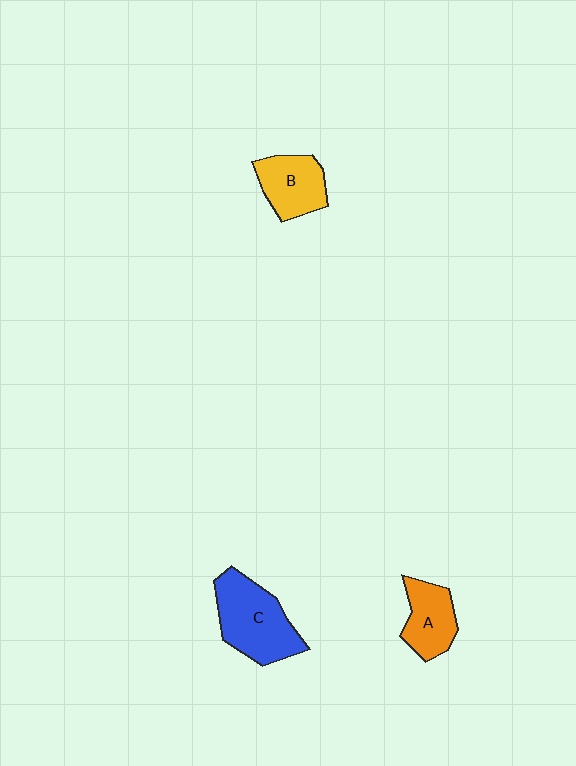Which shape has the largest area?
Shape C (blue).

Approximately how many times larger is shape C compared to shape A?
Approximately 1.6 times.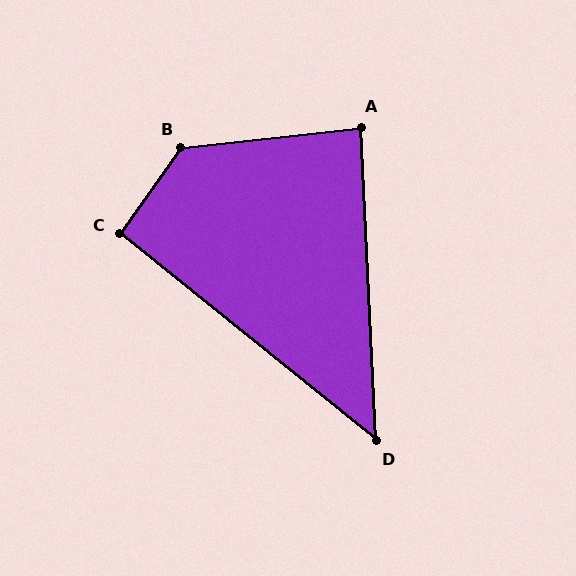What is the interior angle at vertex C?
Approximately 94 degrees (approximately right).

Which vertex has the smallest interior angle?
D, at approximately 48 degrees.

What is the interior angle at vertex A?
Approximately 86 degrees (approximately right).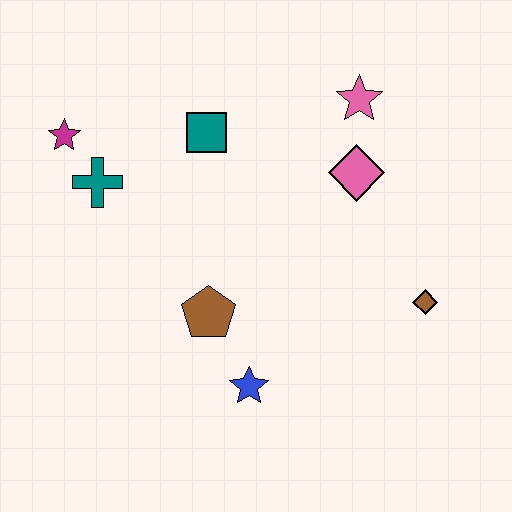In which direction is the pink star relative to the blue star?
The pink star is above the blue star.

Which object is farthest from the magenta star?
The brown diamond is farthest from the magenta star.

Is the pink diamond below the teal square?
Yes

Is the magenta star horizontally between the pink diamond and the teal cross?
No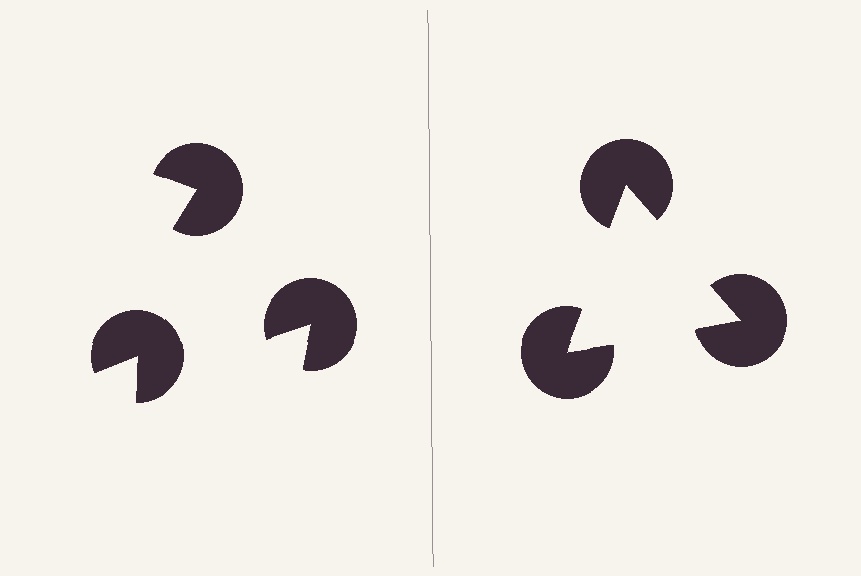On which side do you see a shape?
An illusory triangle appears on the right side. On the left side the wedge cuts are rotated, so no coherent shape forms.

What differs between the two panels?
The pac-man discs are positioned identically on both sides; only the wedge orientations differ. On the right they align to a triangle; on the left they are misaligned.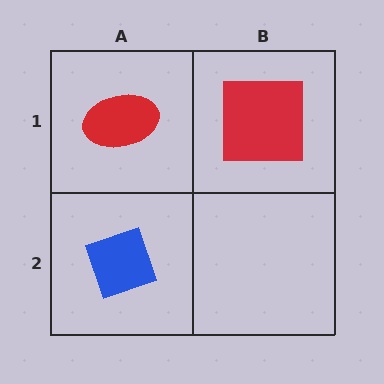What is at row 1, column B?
A red square.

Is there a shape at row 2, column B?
No, that cell is empty.